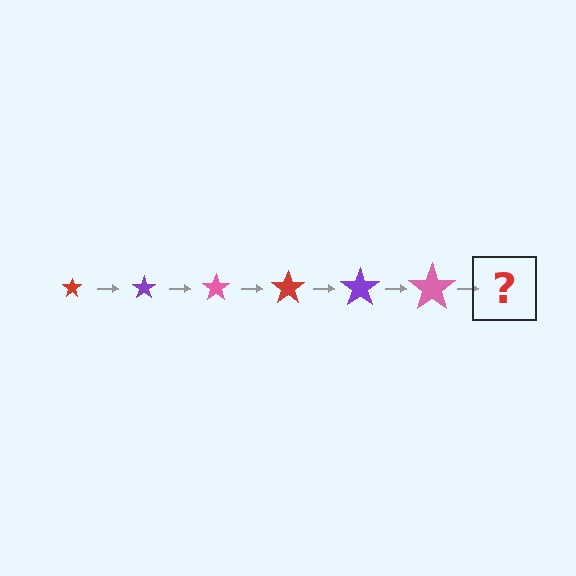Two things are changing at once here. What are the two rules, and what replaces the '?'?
The two rules are that the star grows larger each step and the color cycles through red, purple, and pink. The '?' should be a red star, larger than the previous one.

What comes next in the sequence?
The next element should be a red star, larger than the previous one.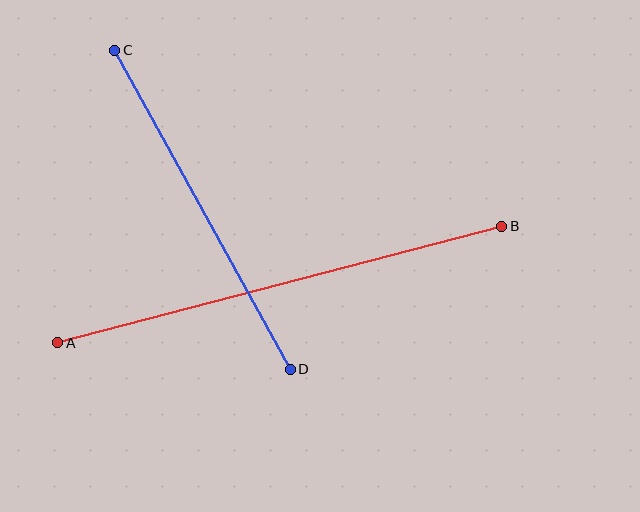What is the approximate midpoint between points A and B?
The midpoint is at approximately (280, 285) pixels.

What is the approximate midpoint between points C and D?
The midpoint is at approximately (203, 210) pixels.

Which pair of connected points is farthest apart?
Points A and B are farthest apart.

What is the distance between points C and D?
The distance is approximately 364 pixels.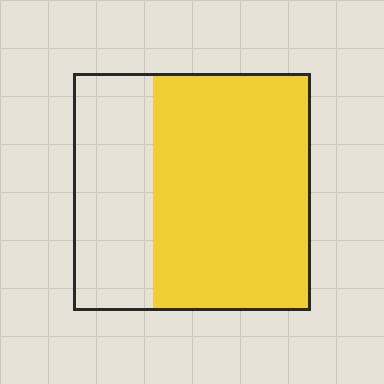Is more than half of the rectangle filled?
Yes.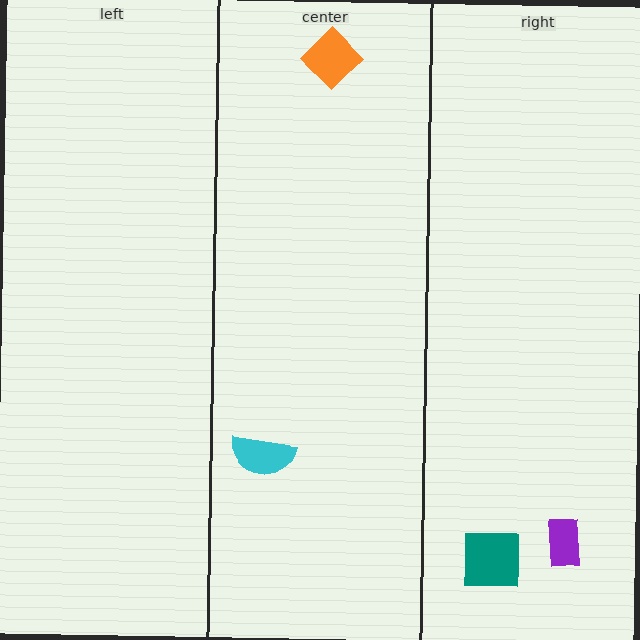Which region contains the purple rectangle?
The right region.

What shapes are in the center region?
The orange diamond, the cyan semicircle.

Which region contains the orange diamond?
The center region.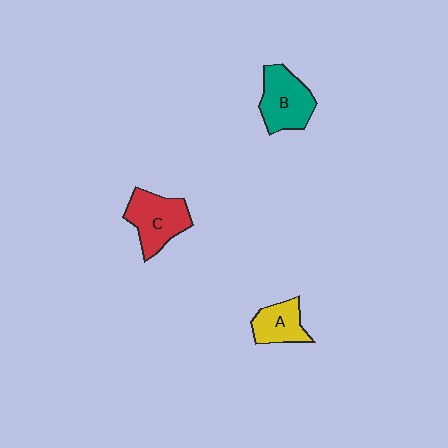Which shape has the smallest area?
Shape A (yellow).